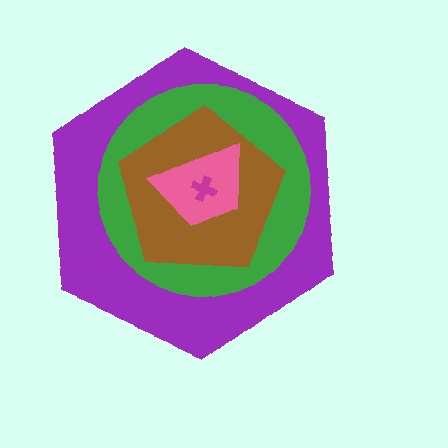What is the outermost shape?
The purple hexagon.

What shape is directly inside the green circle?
The brown pentagon.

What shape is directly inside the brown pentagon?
The pink trapezoid.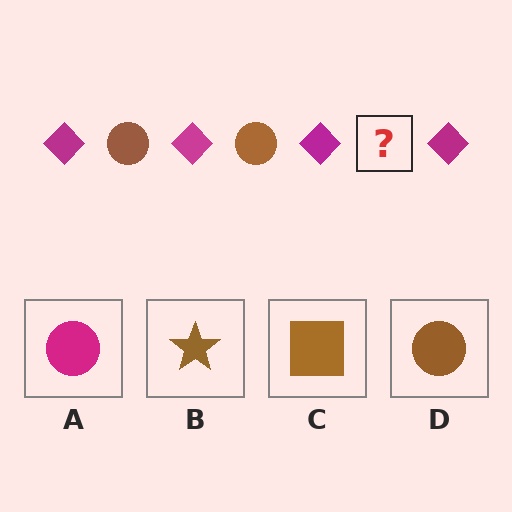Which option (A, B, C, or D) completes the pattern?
D.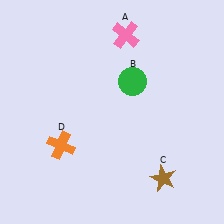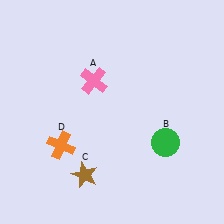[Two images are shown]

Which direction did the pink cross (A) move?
The pink cross (A) moved down.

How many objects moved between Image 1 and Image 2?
3 objects moved between the two images.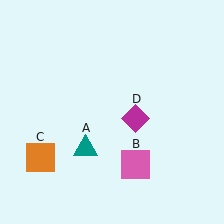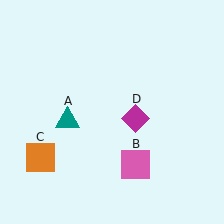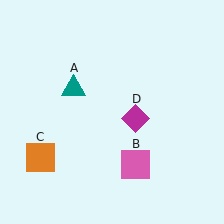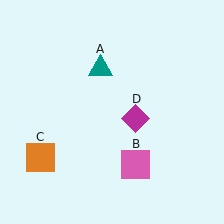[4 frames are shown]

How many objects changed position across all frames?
1 object changed position: teal triangle (object A).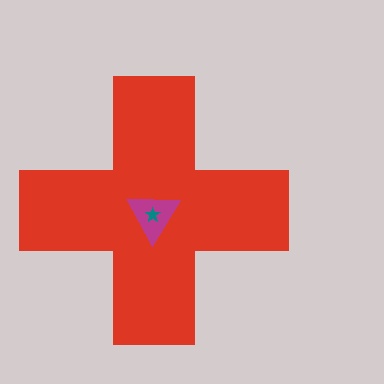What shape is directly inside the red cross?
The magenta triangle.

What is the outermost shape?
The red cross.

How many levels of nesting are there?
3.